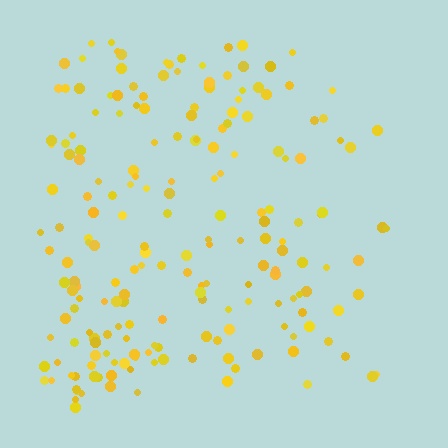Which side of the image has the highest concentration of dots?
The left.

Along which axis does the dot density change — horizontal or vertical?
Horizontal.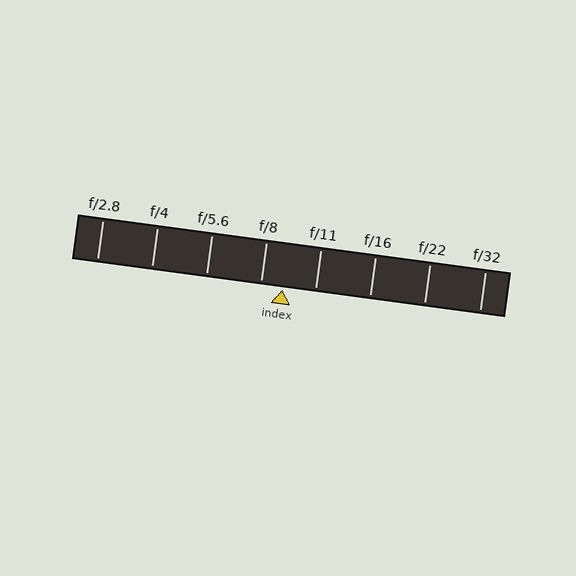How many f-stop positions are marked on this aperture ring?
There are 8 f-stop positions marked.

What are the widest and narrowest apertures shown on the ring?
The widest aperture shown is f/2.8 and the narrowest is f/32.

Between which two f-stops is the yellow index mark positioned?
The index mark is between f/8 and f/11.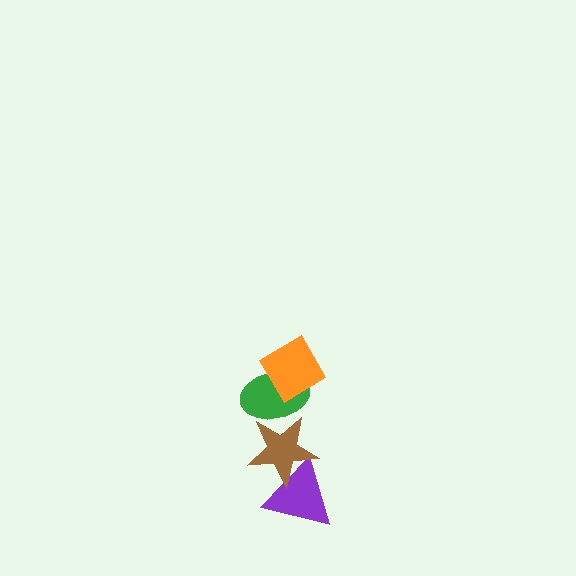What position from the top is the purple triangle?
The purple triangle is 4th from the top.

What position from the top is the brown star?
The brown star is 3rd from the top.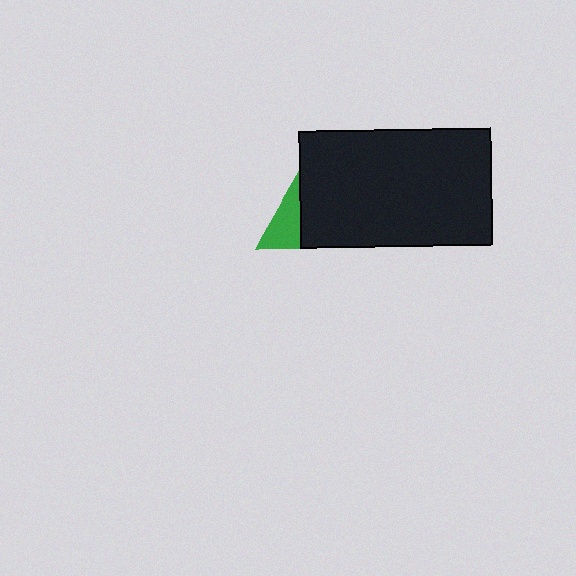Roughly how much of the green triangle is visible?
A small part of it is visible (roughly 41%).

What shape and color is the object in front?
The object in front is a black rectangle.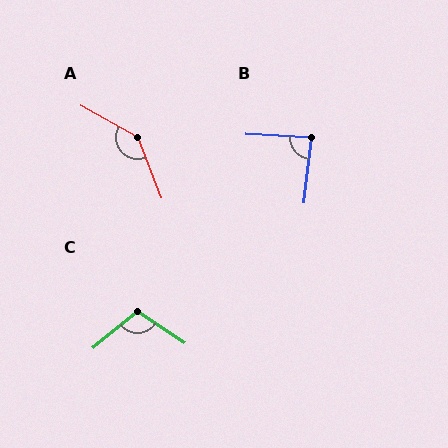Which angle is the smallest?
B, at approximately 86 degrees.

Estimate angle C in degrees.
Approximately 107 degrees.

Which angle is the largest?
A, at approximately 141 degrees.